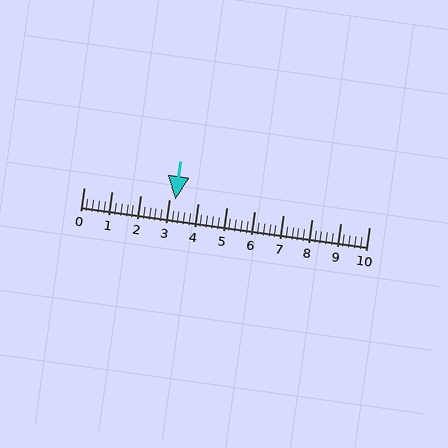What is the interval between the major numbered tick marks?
The major tick marks are spaced 1 units apart.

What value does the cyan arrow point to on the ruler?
The cyan arrow points to approximately 3.2.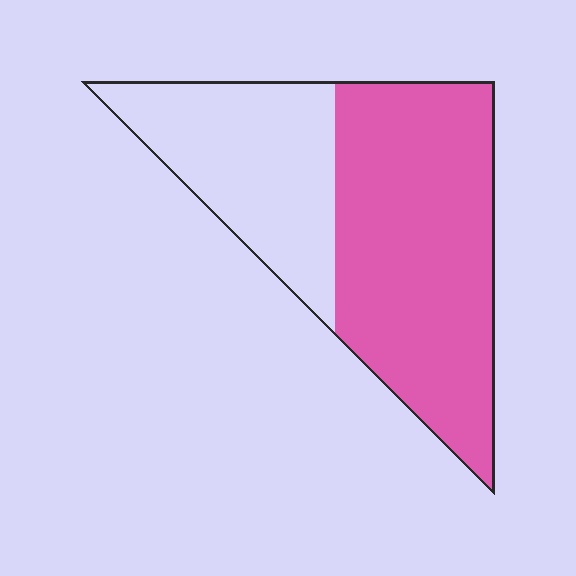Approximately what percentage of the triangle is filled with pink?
Approximately 60%.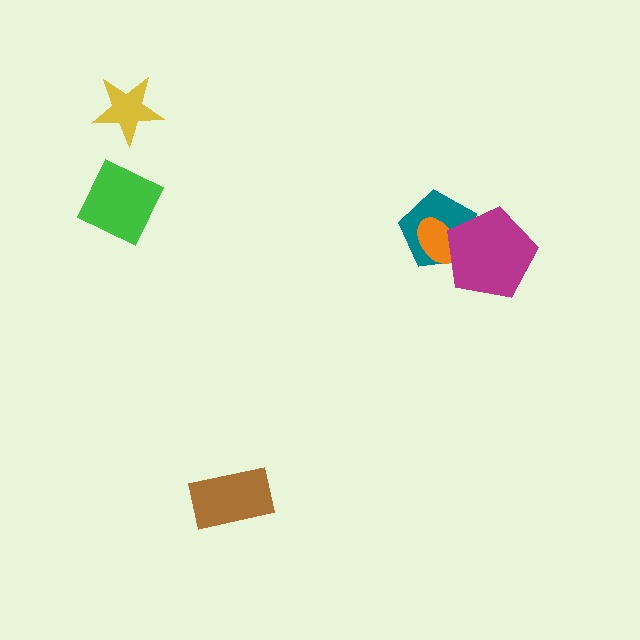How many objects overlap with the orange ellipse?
2 objects overlap with the orange ellipse.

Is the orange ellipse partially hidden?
Yes, it is partially covered by another shape.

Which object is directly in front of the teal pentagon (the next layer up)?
The orange ellipse is directly in front of the teal pentagon.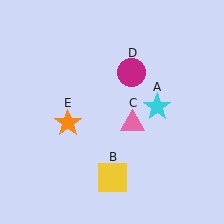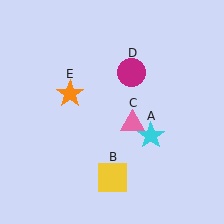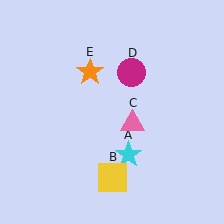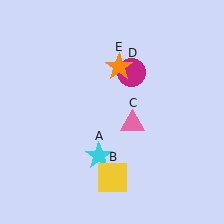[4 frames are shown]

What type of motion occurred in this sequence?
The cyan star (object A), orange star (object E) rotated clockwise around the center of the scene.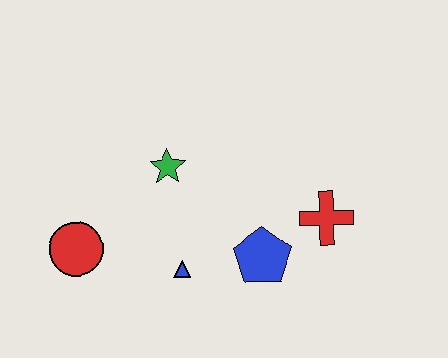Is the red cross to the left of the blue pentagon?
No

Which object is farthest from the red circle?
The red cross is farthest from the red circle.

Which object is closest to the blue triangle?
The blue pentagon is closest to the blue triangle.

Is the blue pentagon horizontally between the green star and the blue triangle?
No